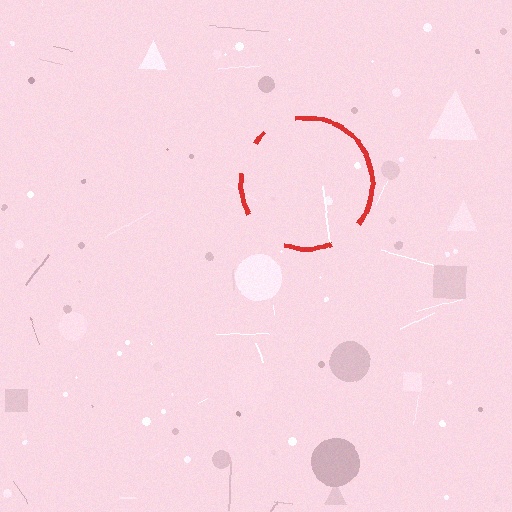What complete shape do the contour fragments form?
The contour fragments form a circle.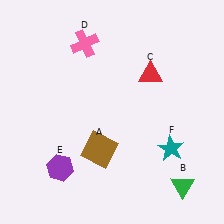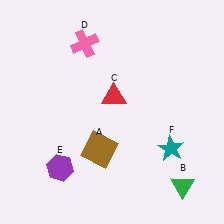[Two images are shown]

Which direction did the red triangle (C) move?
The red triangle (C) moved left.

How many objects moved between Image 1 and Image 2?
1 object moved between the two images.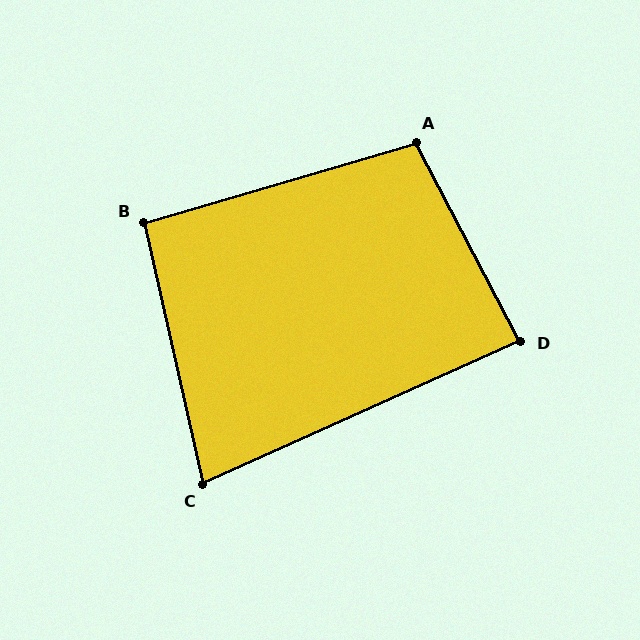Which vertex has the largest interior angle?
A, at approximately 101 degrees.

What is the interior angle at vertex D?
Approximately 87 degrees (approximately right).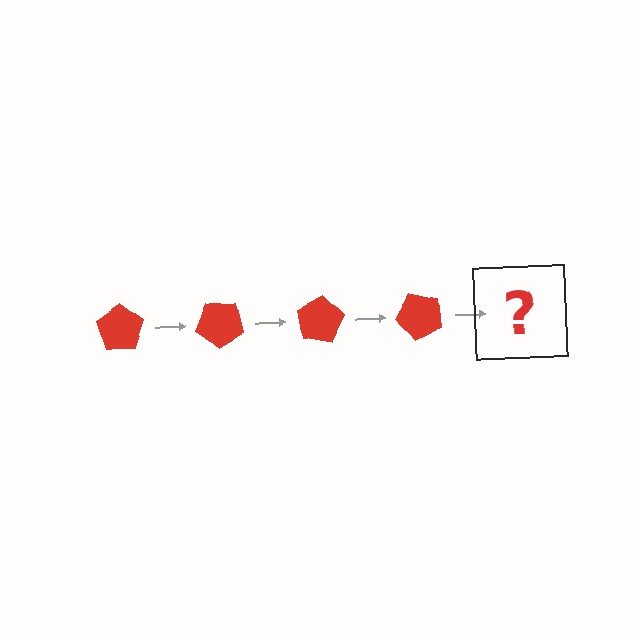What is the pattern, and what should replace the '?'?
The pattern is that the pentagon rotates 40 degrees each step. The '?' should be a red pentagon rotated 160 degrees.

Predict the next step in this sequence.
The next step is a red pentagon rotated 160 degrees.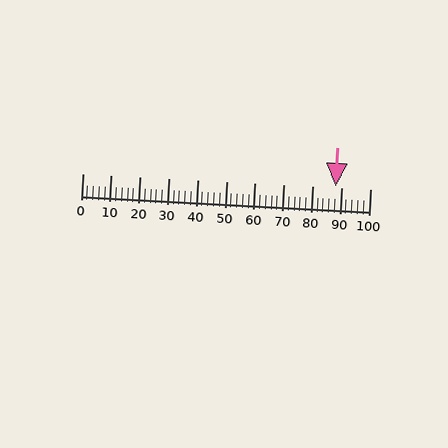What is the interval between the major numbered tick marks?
The major tick marks are spaced 10 units apart.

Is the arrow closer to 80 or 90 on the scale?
The arrow is closer to 90.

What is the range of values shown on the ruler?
The ruler shows values from 0 to 100.